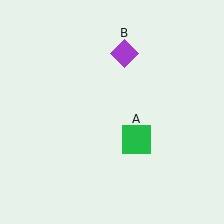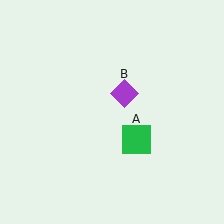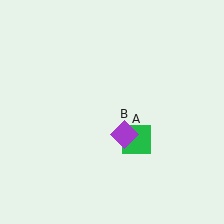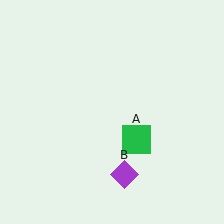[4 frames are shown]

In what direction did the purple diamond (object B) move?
The purple diamond (object B) moved down.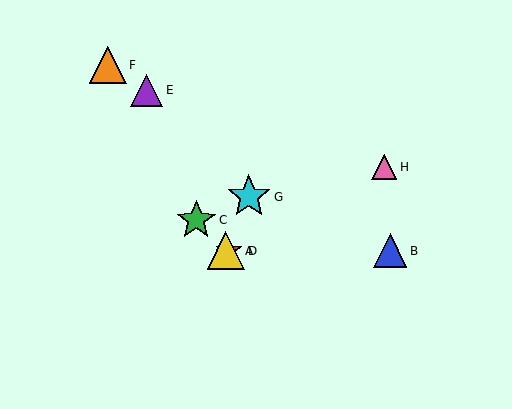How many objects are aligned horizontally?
3 objects (A, B, D) are aligned horizontally.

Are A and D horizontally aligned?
Yes, both are at y≈251.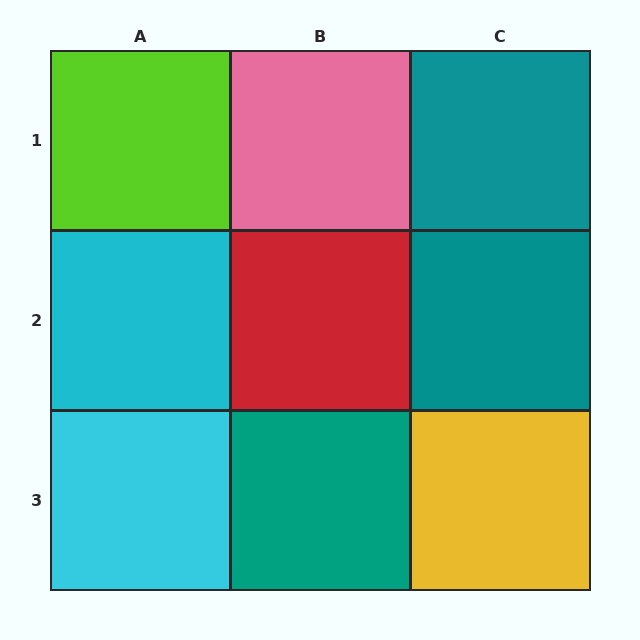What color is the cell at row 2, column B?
Red.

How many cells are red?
1 cell is red.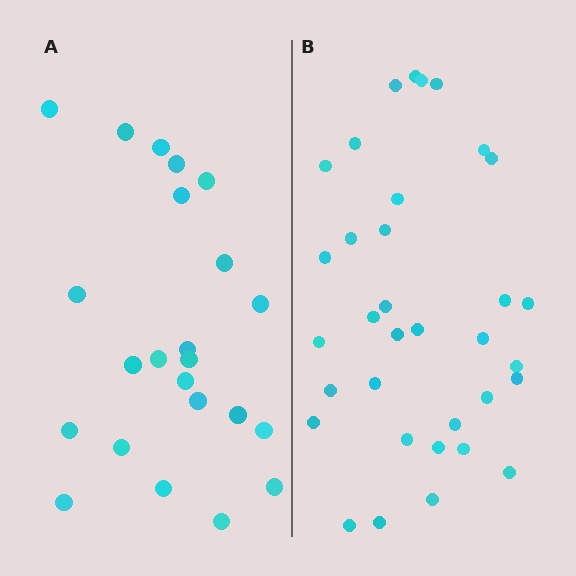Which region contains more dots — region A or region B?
Region B (the right region) has more dots.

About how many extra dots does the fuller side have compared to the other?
Region B has roughly 12 or so more dots than region A.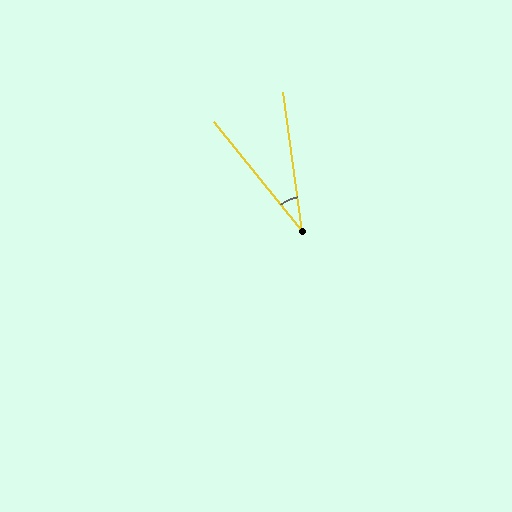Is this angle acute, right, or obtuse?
It is acute.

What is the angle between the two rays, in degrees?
Approximately 31 degrees.